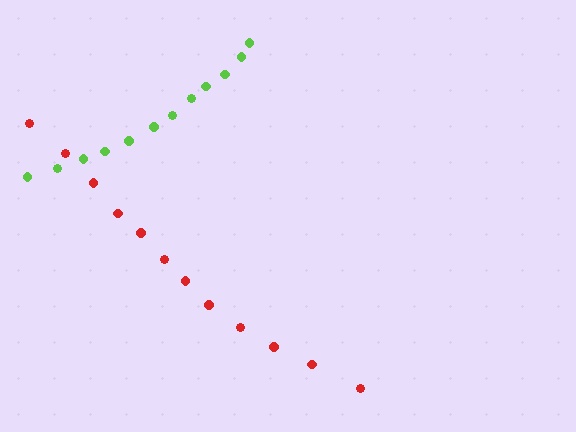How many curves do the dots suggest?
There are 2 distinct paths.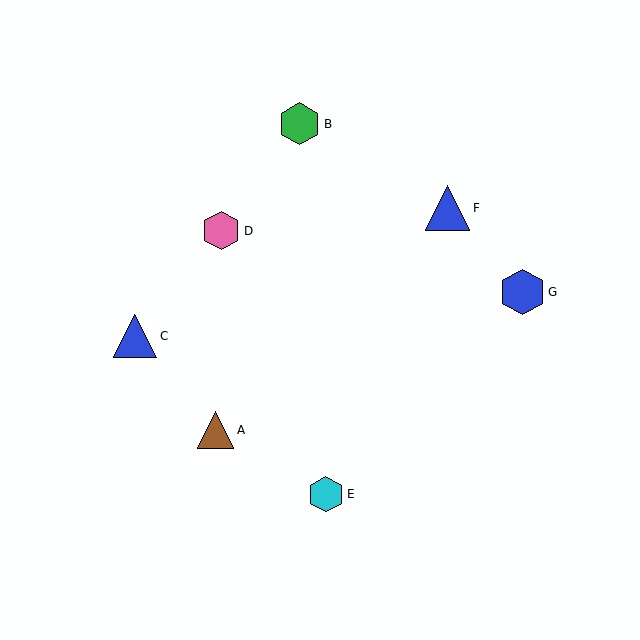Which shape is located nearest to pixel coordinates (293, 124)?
The green hexagon (labeled B) at (300, 124) is nearest to that location.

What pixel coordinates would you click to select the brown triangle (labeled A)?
Click at (216, 430) to select the brown triangle A.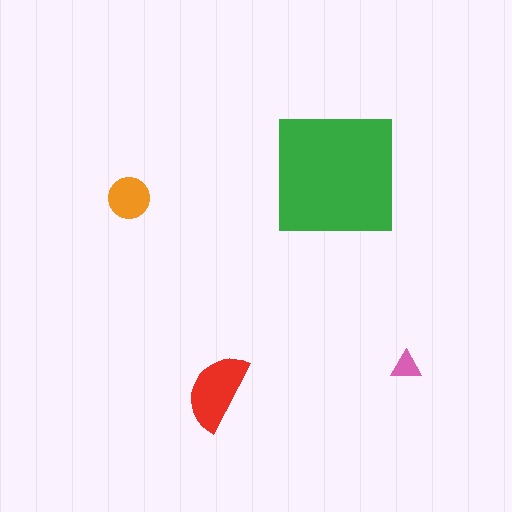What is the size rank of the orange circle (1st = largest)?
3rd.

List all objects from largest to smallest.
The green square, the red semicircle, the orange circle, the pink triangle.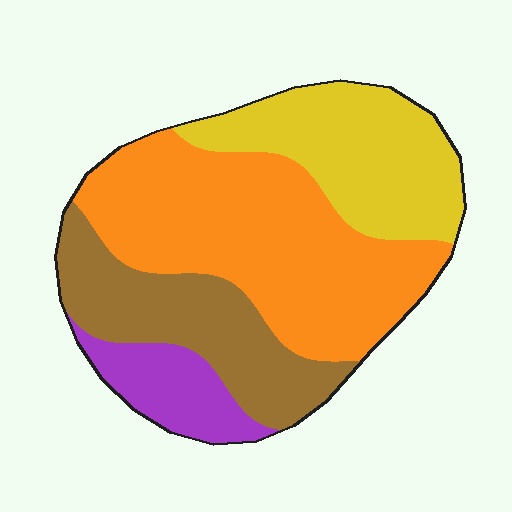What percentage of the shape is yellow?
Yellow covers roughly 25% of the shape.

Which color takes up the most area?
Orange, at roughly 40%.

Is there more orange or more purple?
Orange.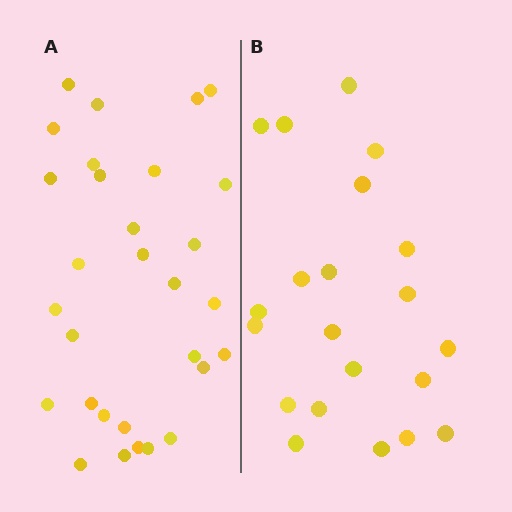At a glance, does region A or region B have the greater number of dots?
Region A (the left region) has more dots.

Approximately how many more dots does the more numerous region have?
Region A has roughly 8 or so more dots than region B.